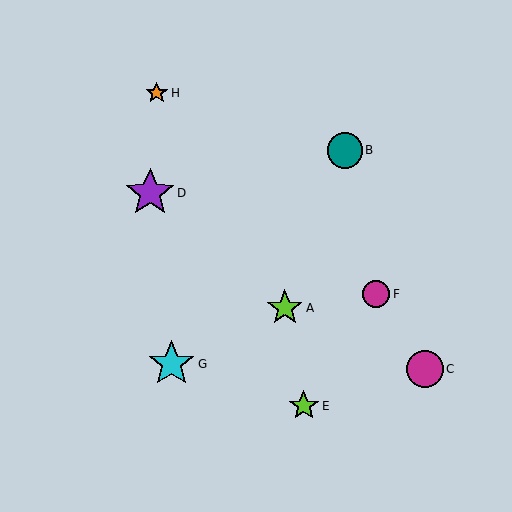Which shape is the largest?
The purple star (labeled D) is the largest.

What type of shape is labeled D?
Shape D is a purple star.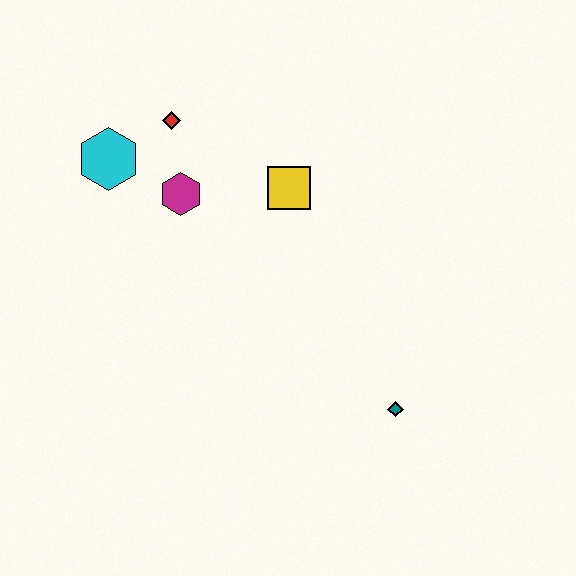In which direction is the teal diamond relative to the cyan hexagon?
The teal diamond is to the right of the cyan hexagon.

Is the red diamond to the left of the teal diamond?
Yes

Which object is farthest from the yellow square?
The teal diamond is farthest from the yellow square.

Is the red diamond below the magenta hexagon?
No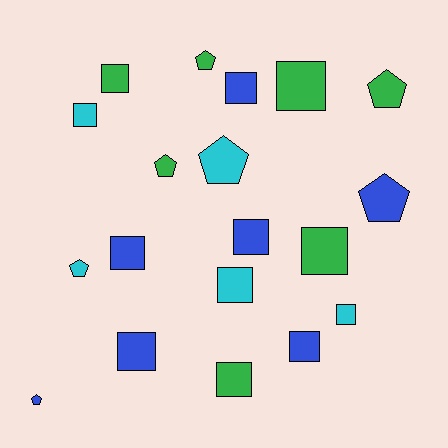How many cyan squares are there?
There are 3 cyan squares.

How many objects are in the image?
There are 19 objects.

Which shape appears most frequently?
Square, with 12 objects.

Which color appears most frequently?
Green, with 7 objects.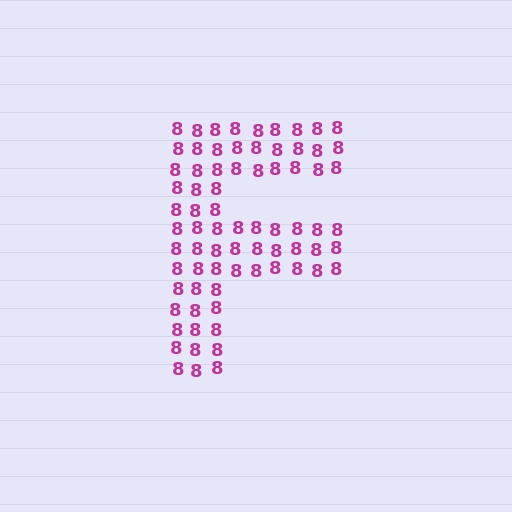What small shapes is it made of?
It is made of small digit 8's.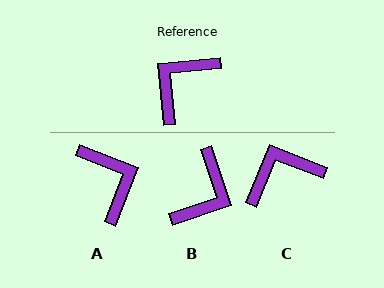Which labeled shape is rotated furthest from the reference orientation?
B, about 167 degrees away.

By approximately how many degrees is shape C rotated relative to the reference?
Approximately 27 degrees clockwise.